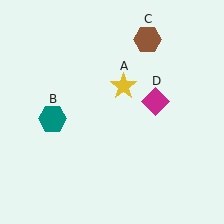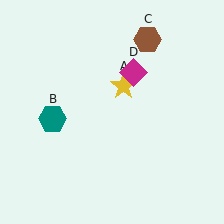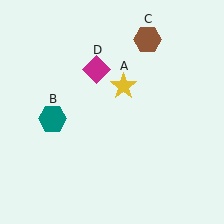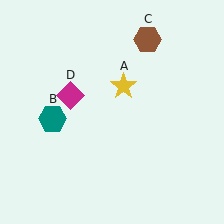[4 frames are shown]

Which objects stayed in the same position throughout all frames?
Yellow star (object A) and teal hexagon (object B) and brown hexagon (object C) remained stationary.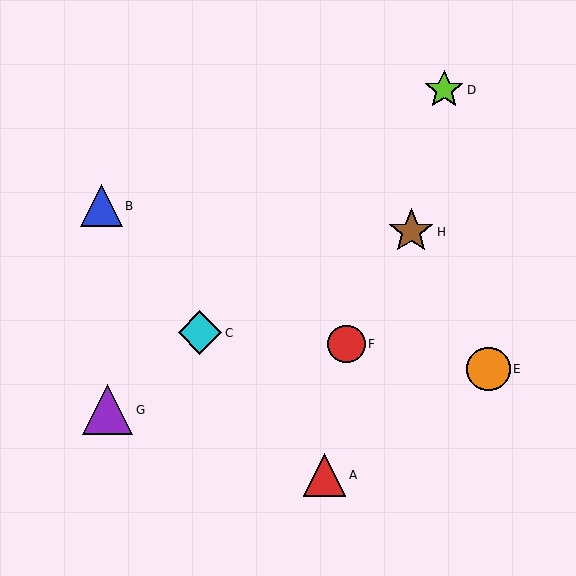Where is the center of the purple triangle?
The center of the purple triangle is at (108, 410).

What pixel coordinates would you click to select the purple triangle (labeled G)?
Click at (108, 410) to select the purple triangle G.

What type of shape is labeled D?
Shape D is a lime star.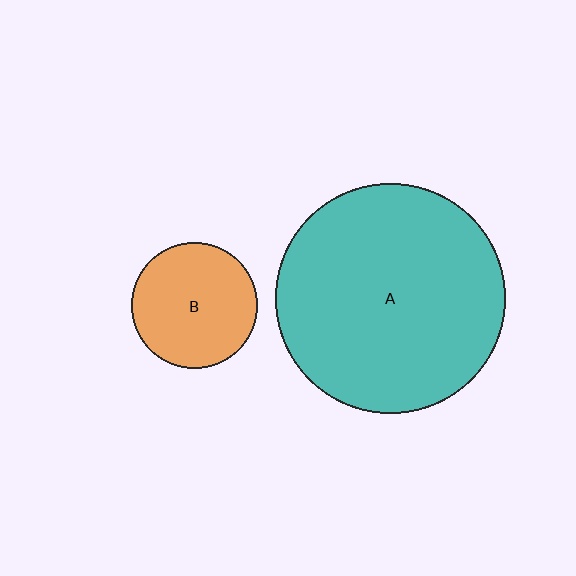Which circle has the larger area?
Circle A (teal).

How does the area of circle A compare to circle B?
Approximately 3.3 times.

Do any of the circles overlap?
No, none of the circles overlap.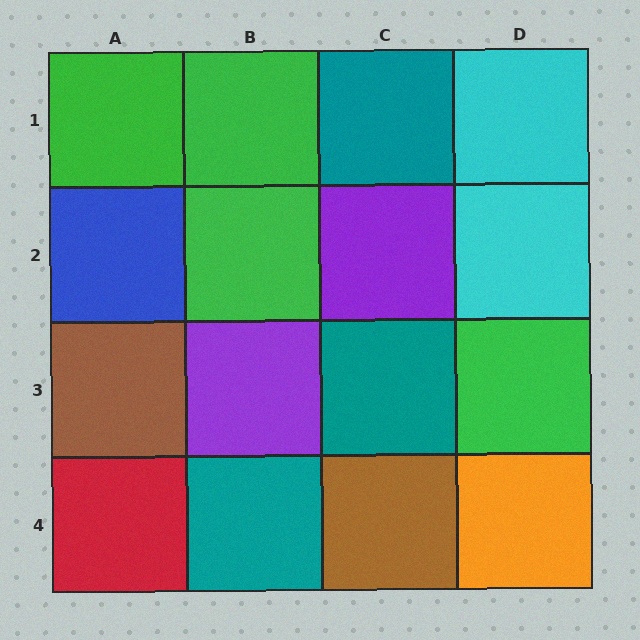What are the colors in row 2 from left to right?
Blue, green, purple, cyan.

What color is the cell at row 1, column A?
Green.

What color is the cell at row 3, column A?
Brown.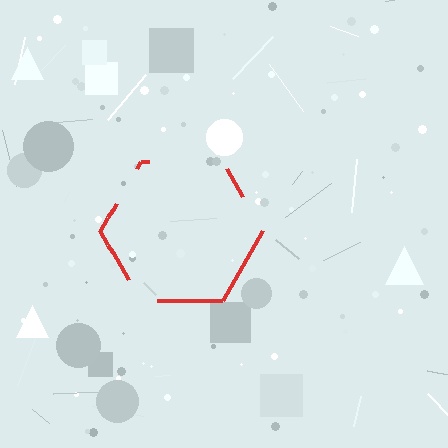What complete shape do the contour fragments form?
The contour fragments form a hexagon.